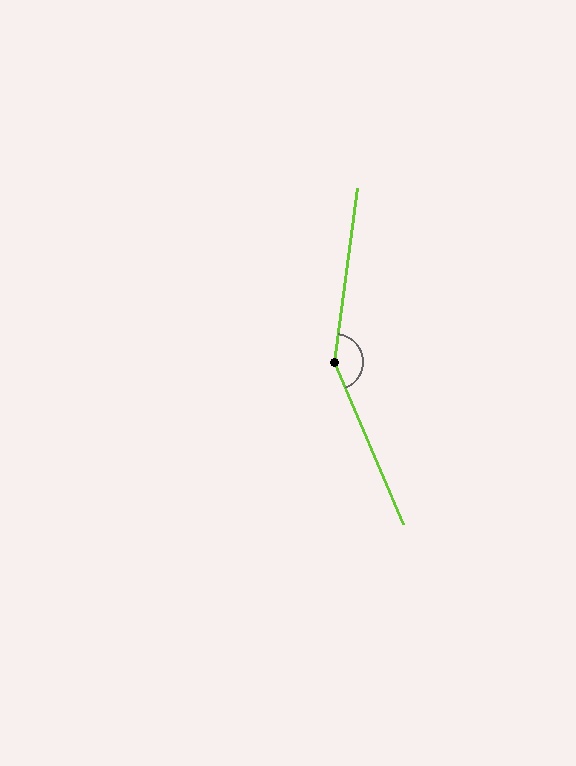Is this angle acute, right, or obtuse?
It is obtuse.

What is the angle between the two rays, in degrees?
Approximately 149 degrees.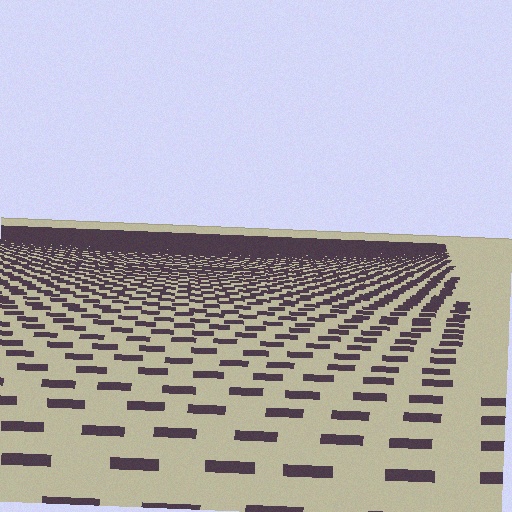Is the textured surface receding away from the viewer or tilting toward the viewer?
The surface is receding away from the viewer. Texture elements get smaller and denser toward the top.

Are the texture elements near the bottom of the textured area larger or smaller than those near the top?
Larger. Near the bottom, elements are closer to the viewer and appear at a bigger on-screen size.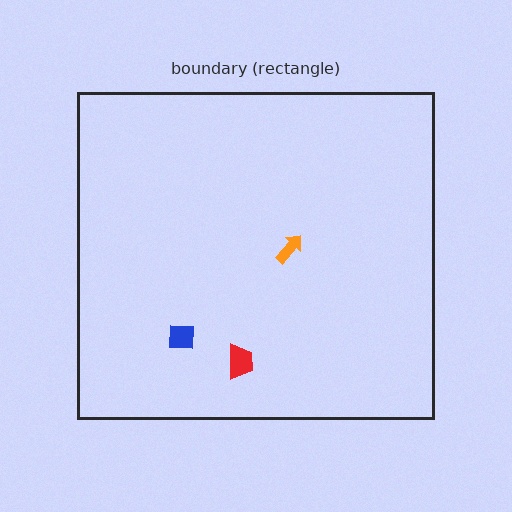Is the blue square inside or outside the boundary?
Inside.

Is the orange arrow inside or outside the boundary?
Inside.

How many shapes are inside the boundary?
3 inside, 0 outside.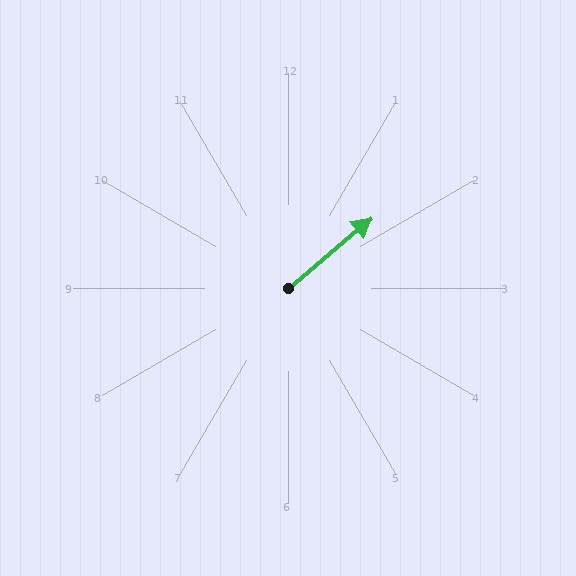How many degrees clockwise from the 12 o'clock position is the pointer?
Approximately 50 degrees.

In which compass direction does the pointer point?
Northeast.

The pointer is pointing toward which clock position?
Roughly 2 o'clock.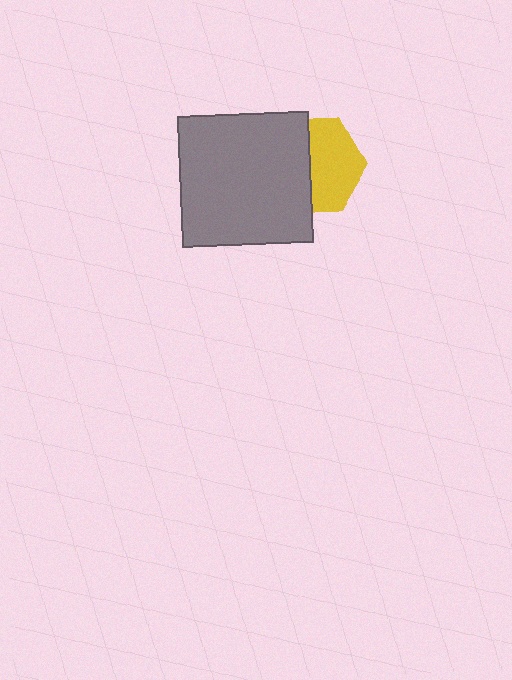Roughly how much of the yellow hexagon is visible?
About half of it is visible (roughly 54%).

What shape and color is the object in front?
The object in front is a gray square.